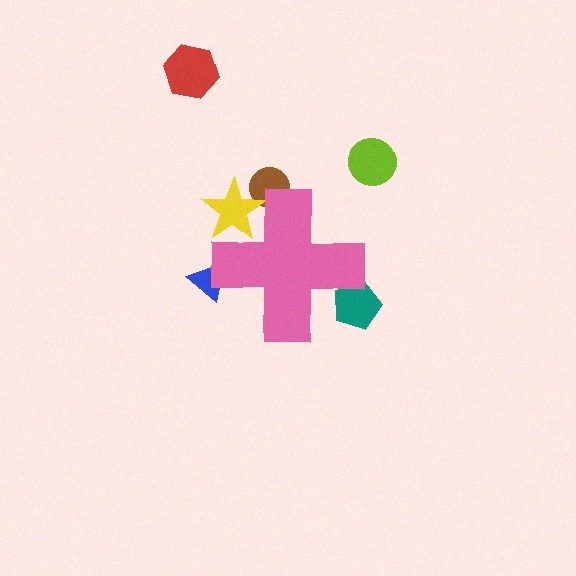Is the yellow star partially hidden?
Yes, the yellow star is partially hidden behind the pink cross.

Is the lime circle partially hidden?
No, the lime circle is fully visible.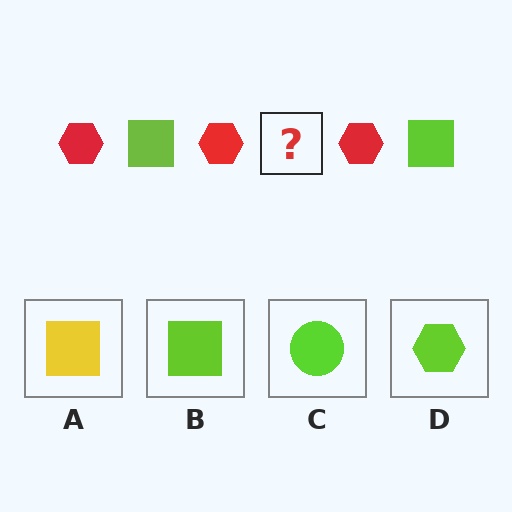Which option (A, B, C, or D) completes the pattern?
B.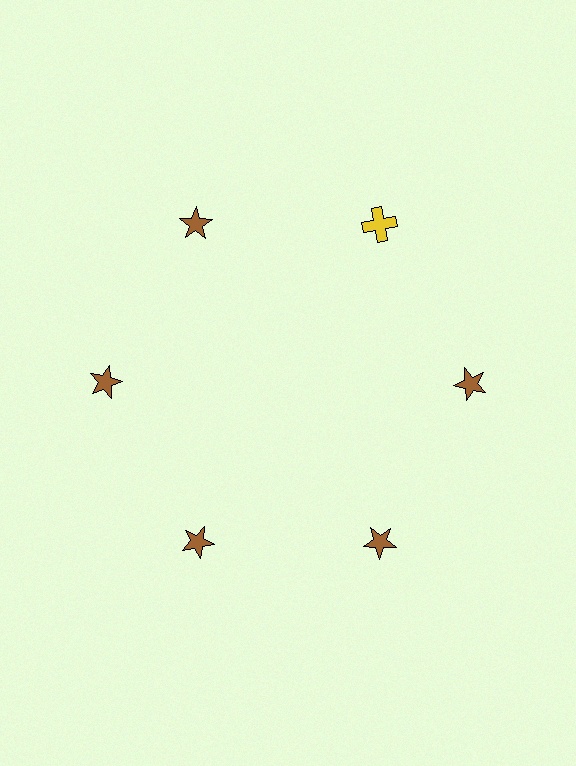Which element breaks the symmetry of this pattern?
The yellow cross at roughly the 1 o'clock position breaks the symmetry. All other shapes are brown stars.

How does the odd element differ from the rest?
It differs in both color (yellow instead of brown) and shape (cross instead of star).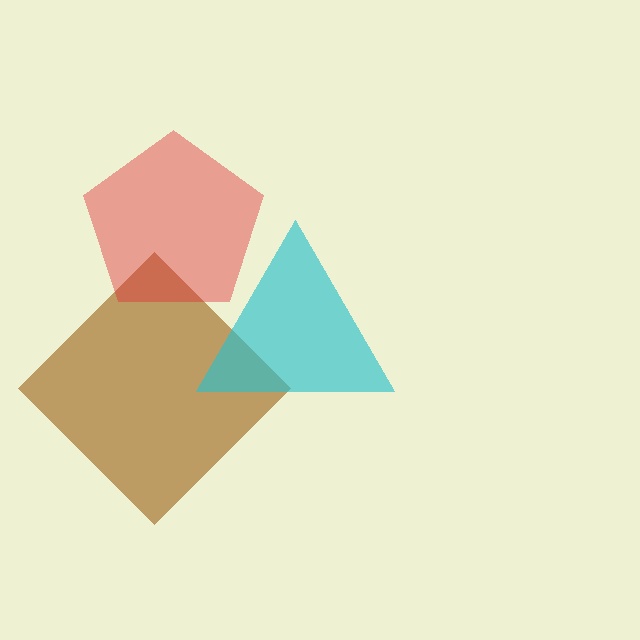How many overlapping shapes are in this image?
There are 3 overlapping shapes in the image.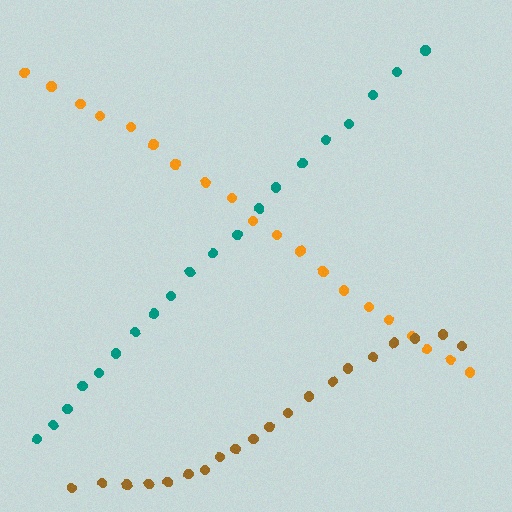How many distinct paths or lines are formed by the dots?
There are 3 distinct paths.